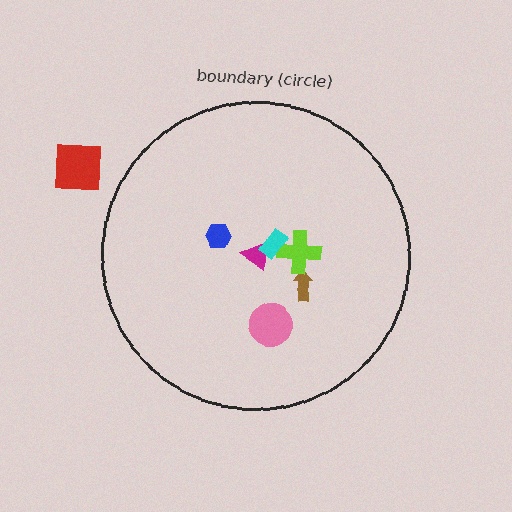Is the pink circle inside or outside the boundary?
Inside.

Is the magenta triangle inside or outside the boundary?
Inside.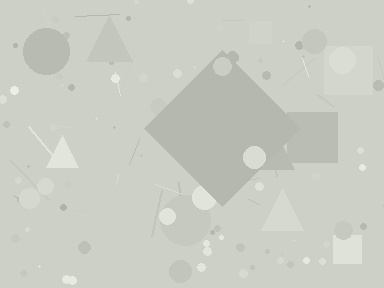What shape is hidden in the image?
A diamond is hidden in the image.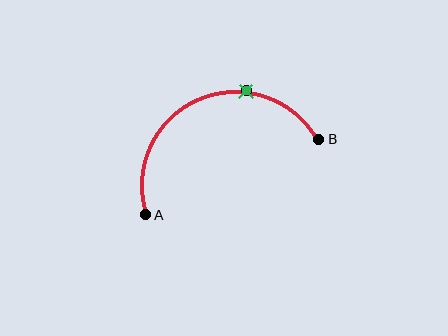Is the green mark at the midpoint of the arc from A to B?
No. The green mark lies on the arc but is closer to endpoint B. The arc midpoint would be at the point on the curve equidistant along the arc from both A and B.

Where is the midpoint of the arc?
The arc midpoint is the point on the curve farthest from the straight line joining A and B. It sits above that line.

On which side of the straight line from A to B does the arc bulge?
The arc bulges above the straight line connecting A and B.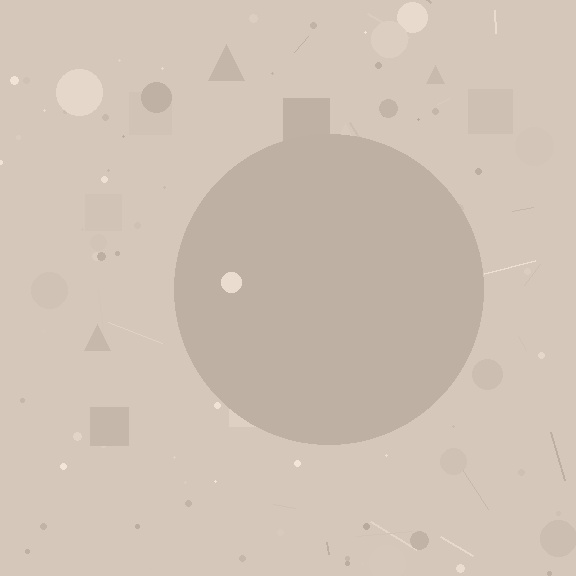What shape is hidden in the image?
A circle is hidden in the image.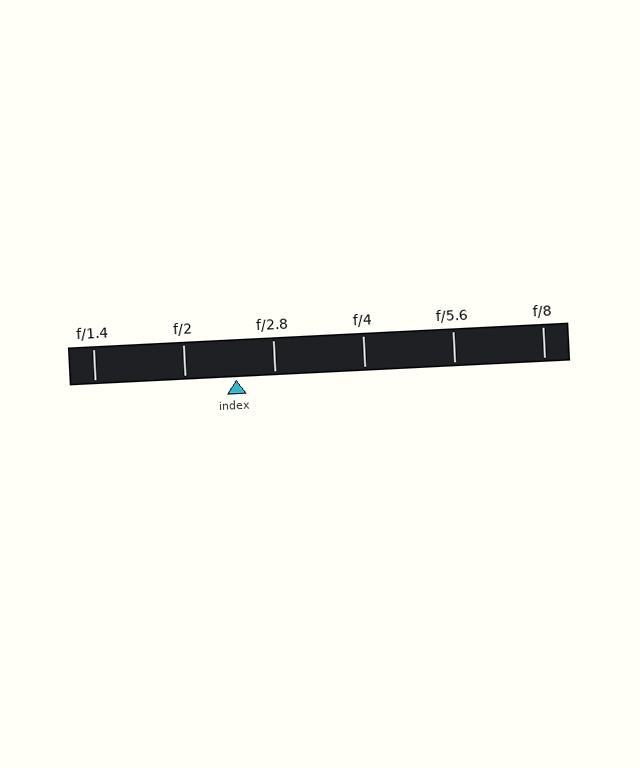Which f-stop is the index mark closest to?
The index mark is closest to f/2.8.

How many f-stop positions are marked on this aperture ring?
There are 6 f-stop positions marked.